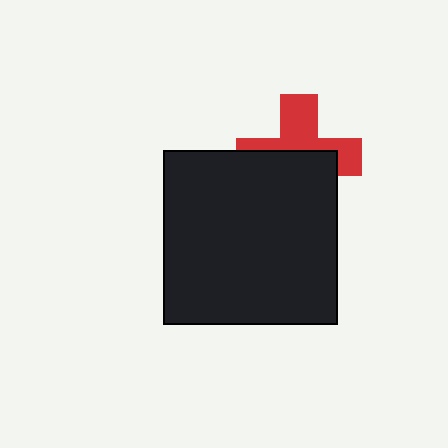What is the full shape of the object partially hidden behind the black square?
The partially hidden object is a red cross.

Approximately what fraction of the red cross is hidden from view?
Roughly 53% of the red cross is hidden behind the black square.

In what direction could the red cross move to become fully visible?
The red cross could move up. That would shift it out from behind the black square entirely.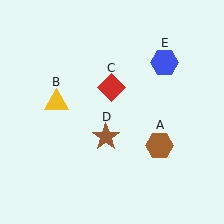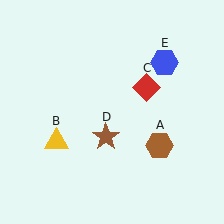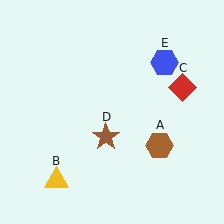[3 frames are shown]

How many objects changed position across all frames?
2 objects changed position: yellow triangle (object B), red diamond (object C).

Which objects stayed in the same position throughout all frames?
Brown hexagon (object A) and brown star (object D) and blue hexagon (object E) remained stationary.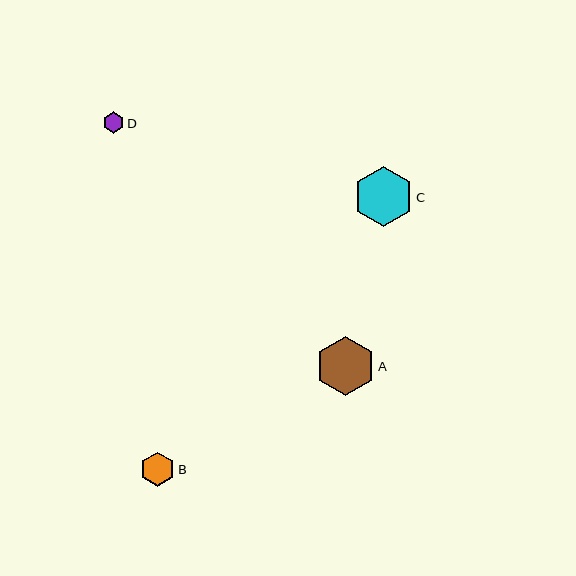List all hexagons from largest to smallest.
From largest to smallest: C, A, B, D.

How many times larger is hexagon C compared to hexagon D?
Hexagon C is approximately 2.8 times the size of hexagon D.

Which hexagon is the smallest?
Hexagon D is the smallest with a size of approximately 21 pixels.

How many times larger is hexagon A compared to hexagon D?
Hexagon A is approximately 2.8 times the size of hexagon D.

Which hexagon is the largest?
Hexagon C is the largest with a size of approximately 60 pixels.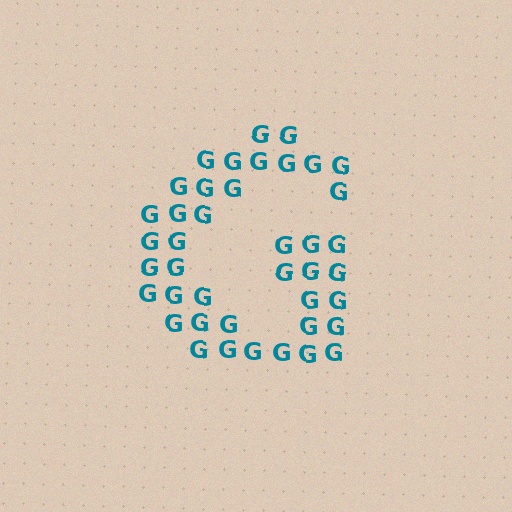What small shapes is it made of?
It is made of small letter G's.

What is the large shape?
The large shape is the letter G.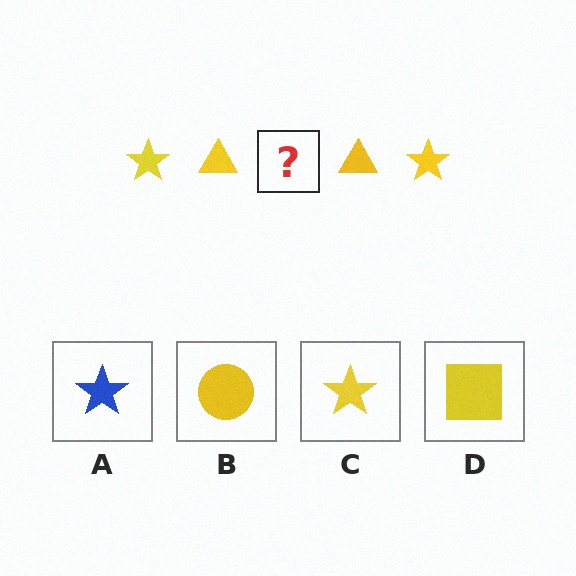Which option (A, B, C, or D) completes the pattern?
C.